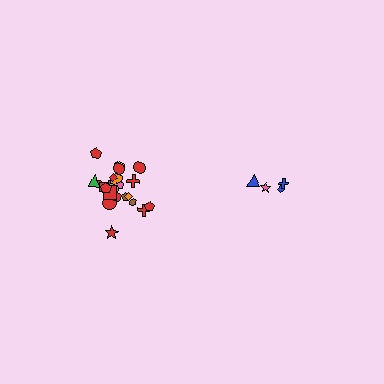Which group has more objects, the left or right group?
The left group.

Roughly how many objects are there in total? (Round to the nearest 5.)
Roughly 30 objects in total.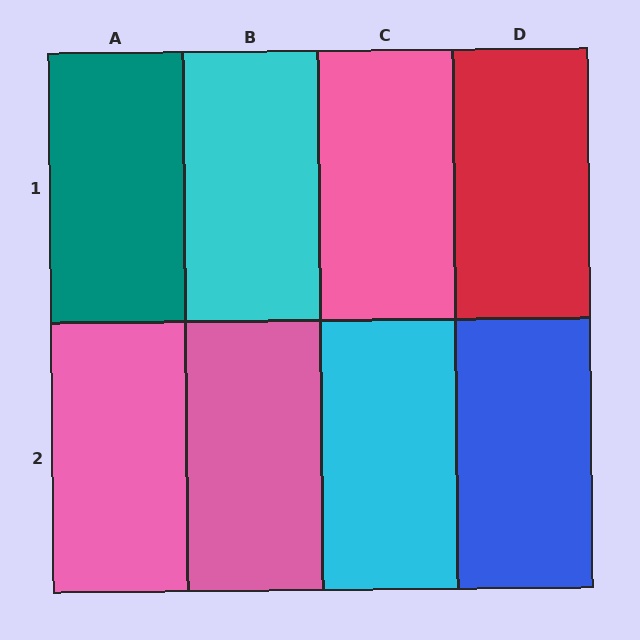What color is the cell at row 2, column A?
Pink.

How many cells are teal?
1 cell is teal.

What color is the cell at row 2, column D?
Blue.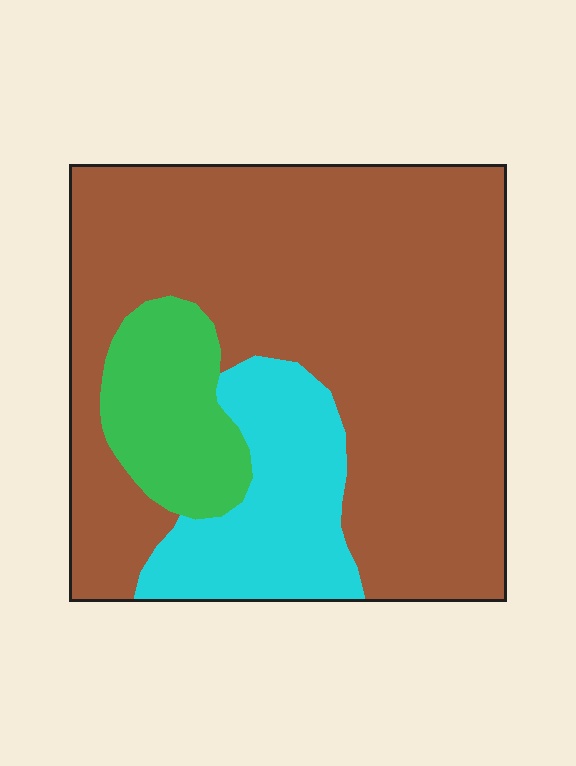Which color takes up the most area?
Brown, at roughly 70%.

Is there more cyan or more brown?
Brown.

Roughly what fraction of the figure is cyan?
Cyan covers roughly 15% of the figure.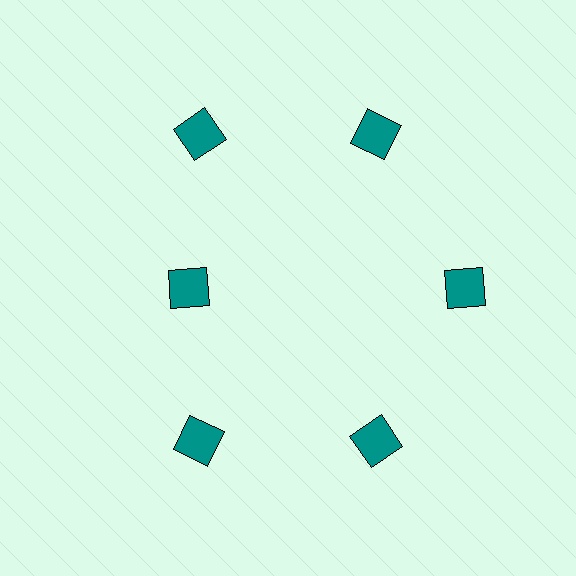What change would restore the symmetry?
The symmetry would be restored by moving it outward, back onto the ring so that all 6 squares sit at equal angles and equal distance from the center.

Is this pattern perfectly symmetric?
No. The 6 teal squares are arranged in a ring, but one element near the 9 o'clock position is pulled inward toward the center, breaking the 6-fold rotational symmetry.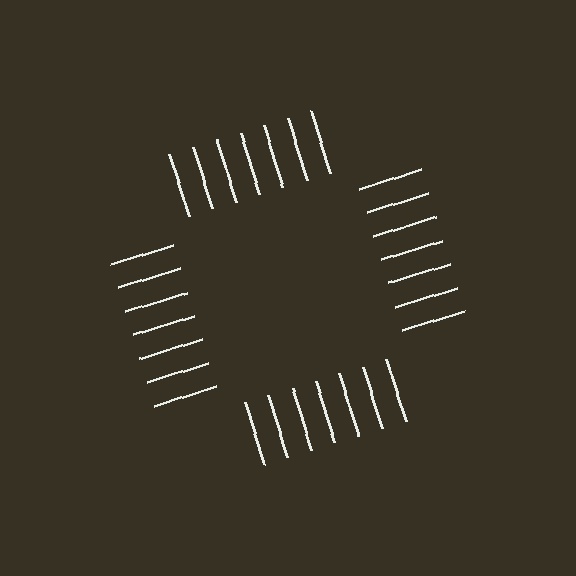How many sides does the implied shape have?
4 sides — the line-ends trace a square.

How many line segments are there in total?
28 — 7 along each of the 4 edges.